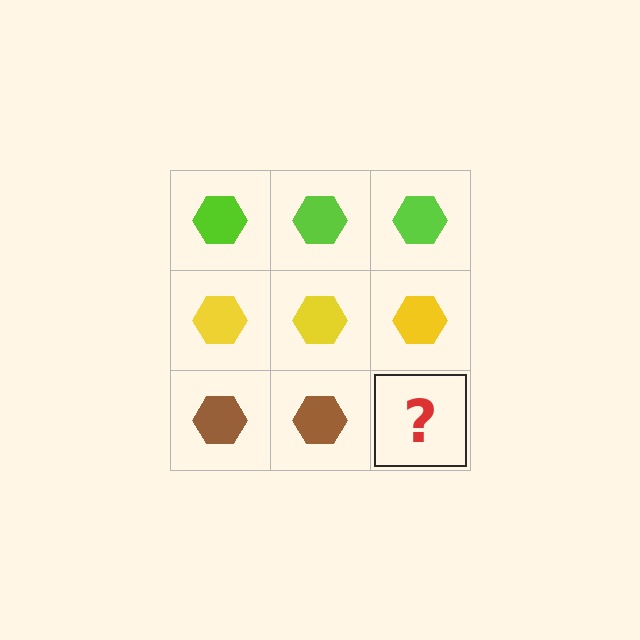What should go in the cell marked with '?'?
The missing cell should contain a brown hexagon.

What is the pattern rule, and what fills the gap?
The rule is that each row has a consistent color. The gap should be filled with a brown hexagon.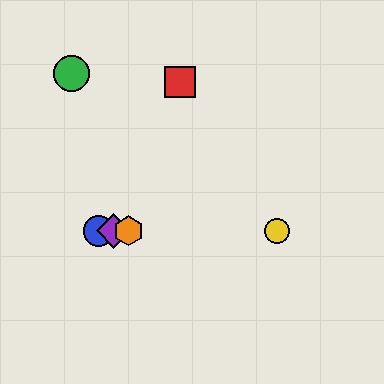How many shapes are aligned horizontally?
4 shapes (the blue circle, the yellow circle, the purple diamond, the orange hexagon) are aligned horizontally.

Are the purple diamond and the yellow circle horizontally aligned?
Yes, both are at y≈231.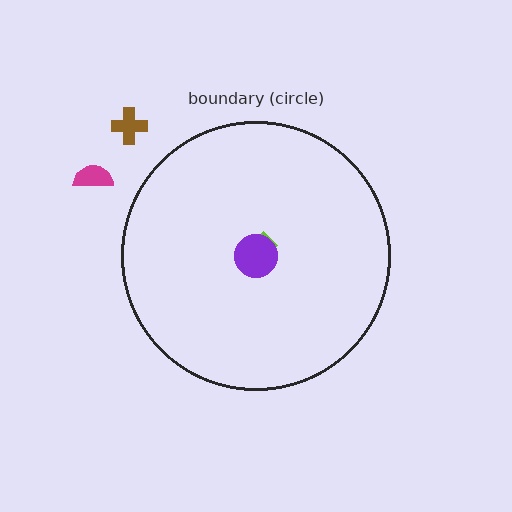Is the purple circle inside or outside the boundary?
Inside.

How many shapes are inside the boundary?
3 inside, 2 outside.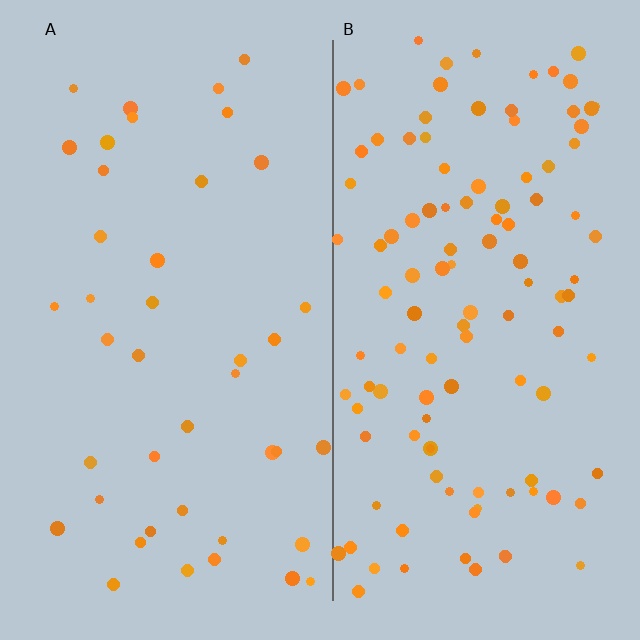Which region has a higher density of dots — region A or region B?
B (the right).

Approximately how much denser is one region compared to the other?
Approximately 2.7× — region B over region A.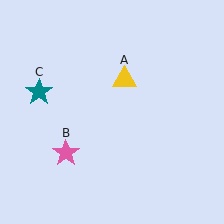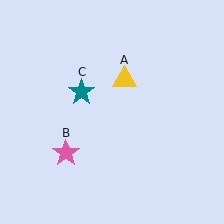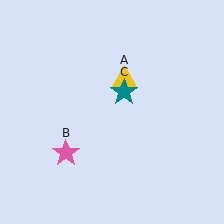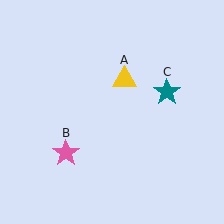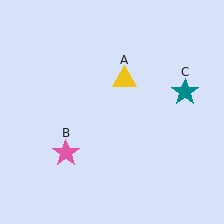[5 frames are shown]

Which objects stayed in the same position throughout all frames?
Yellow triangle (object A) and pink star (object B) remained stationary.